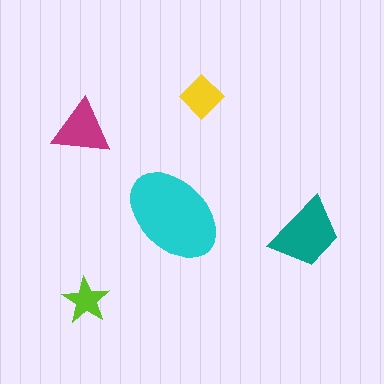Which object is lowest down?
The lime star is bottommost.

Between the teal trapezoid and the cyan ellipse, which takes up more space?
The cyan ellipse.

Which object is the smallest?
The lime star.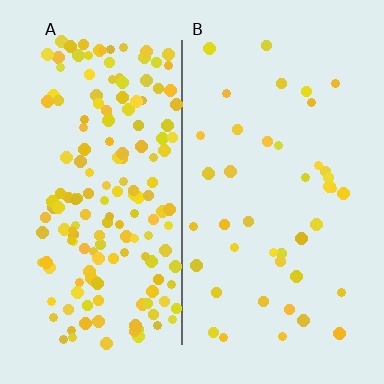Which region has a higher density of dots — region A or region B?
A (the left).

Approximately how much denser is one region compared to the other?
Approximately 4.0× — region A over region B.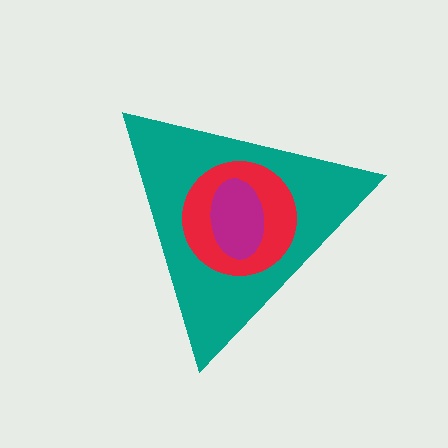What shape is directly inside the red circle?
The magenta ellipse.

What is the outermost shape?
The teal triangle.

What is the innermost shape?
The magenta ellipse.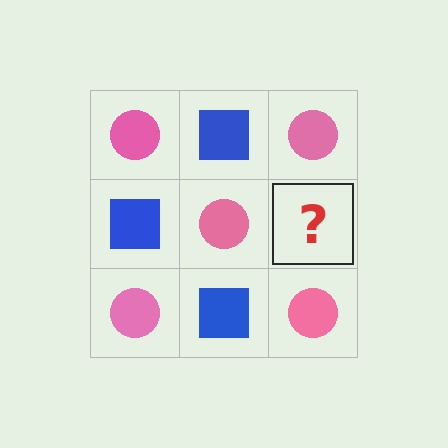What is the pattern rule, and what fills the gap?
The rule is that it alternates pink circle and blue square in a checkerboard pattern. The gap should be filled with a blue square.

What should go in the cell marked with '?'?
The missing cell should contain a blue square.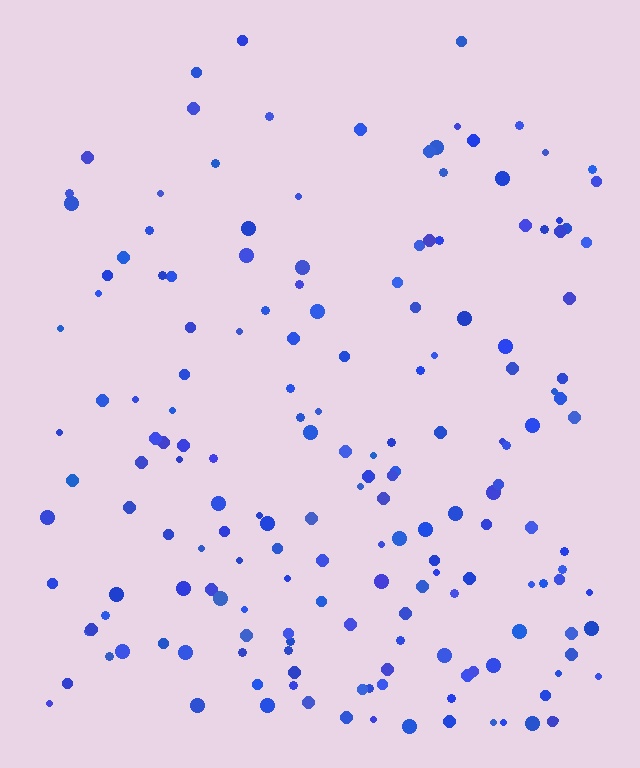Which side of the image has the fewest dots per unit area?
The top.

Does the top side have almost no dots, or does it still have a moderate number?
Still a moderate number, just noticeably fewer than the bottom.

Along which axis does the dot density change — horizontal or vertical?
Vertical.